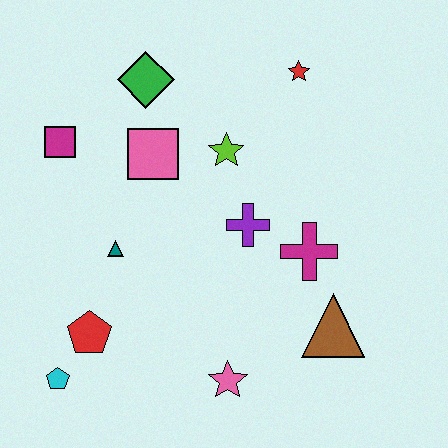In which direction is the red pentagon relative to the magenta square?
The red pentagon is below the magenta square.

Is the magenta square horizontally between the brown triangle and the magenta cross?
No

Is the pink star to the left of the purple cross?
Yes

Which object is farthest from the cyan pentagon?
The red star is farthest from the cyan pentagon.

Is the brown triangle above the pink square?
No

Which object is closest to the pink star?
The brown triangle is closest to the pink star.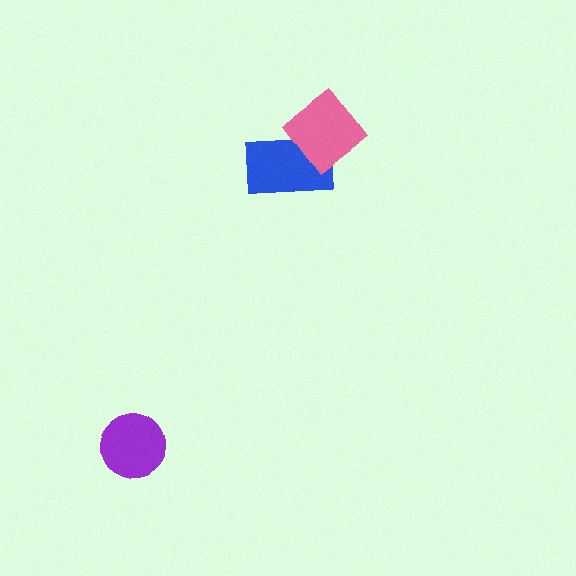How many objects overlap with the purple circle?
0 objects overlap with the purple circle.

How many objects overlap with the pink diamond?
1 object overlaps with the pink diamond.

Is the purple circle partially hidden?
No, no other shape covers it.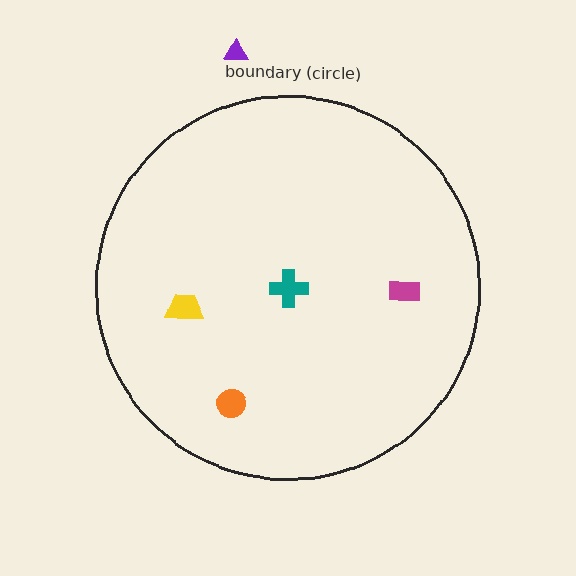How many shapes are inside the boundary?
4 inside, 1 outside.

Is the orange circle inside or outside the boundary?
Inside.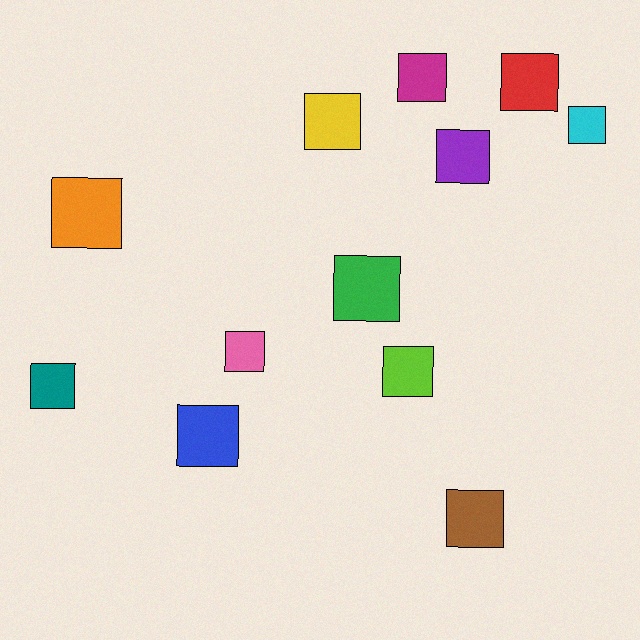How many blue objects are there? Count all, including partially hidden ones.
There is 1 blue object.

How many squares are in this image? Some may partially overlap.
There are 12 squares.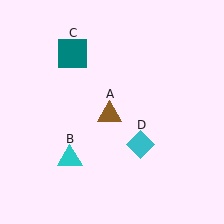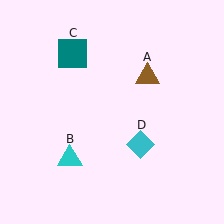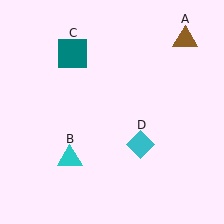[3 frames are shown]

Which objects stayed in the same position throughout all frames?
Cyan triangle (object B) and teal square (object C) and cyan diamond (object D) remained stationary.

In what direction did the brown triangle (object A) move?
The brown triangle (object A) moved up and to the right.